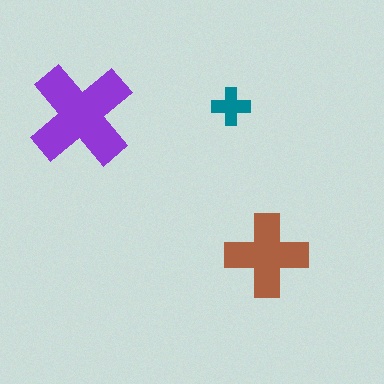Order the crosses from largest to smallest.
the purple one, the brown one, the teal one.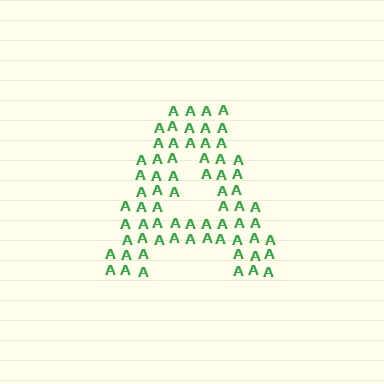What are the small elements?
The small elements are letter A's.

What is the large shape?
The large shape is the letter A.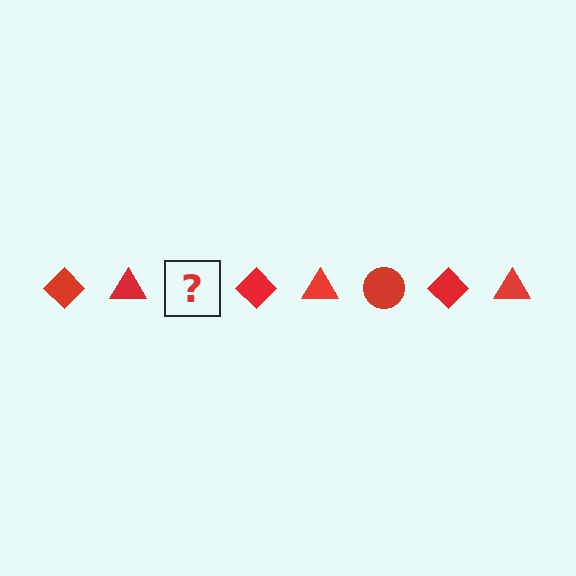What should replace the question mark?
The question mark should be replaced with a red circle.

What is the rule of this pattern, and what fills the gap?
The rule is that the pattern cycles through diamond, triangle, circle shapes in red. The gap should be filled with a red circle.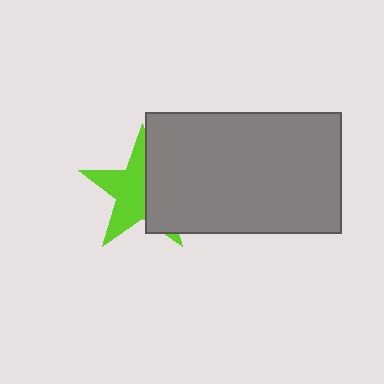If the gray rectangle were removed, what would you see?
You would see the complete lime star.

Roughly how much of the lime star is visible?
About half of it is visible (roughly 57%).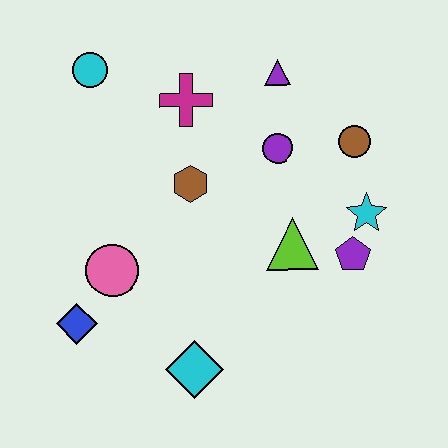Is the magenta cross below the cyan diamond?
No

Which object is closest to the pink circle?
The blue diamond is closest to the pink circle.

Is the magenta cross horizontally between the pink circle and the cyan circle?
No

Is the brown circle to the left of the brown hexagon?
No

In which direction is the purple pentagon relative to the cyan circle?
The purple pentagon is to the right of the cyan circle.